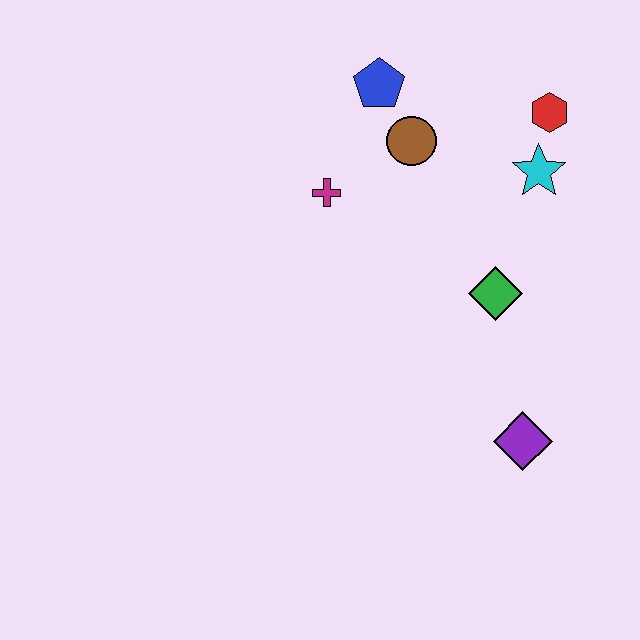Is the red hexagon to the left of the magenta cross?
No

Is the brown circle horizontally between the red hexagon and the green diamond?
No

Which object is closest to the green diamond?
The cyan star is closest to the green diamond.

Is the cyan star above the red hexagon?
No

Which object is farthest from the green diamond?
The blue pentagon is farthest from the green diamond.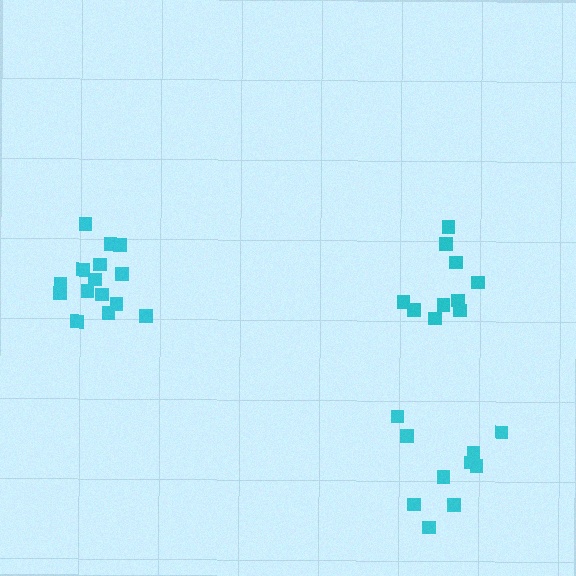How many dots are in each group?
Group 1: 15 dots, Group 2: 10 dots, Group 3: 10 dots (35 total).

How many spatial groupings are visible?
There are 3 spatial groupings.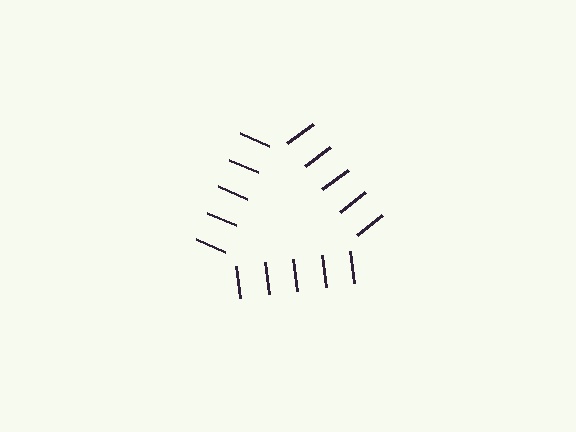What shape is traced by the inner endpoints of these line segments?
An illusory triangle — the line segments terminate on its edges but no continuous stroke is drawn.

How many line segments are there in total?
15 — 5 along each of the 3 edges.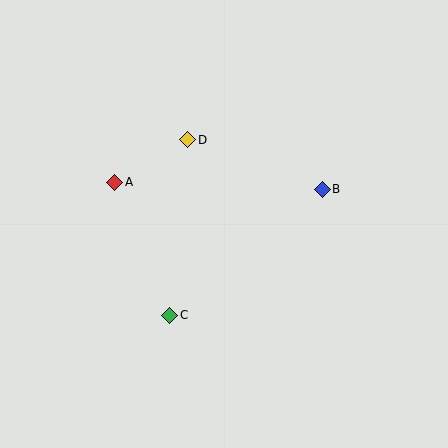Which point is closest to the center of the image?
Point D at (188, 140) is closest to the center.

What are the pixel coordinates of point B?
Point B is at (322, 189).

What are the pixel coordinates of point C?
Point C is at (170, 315).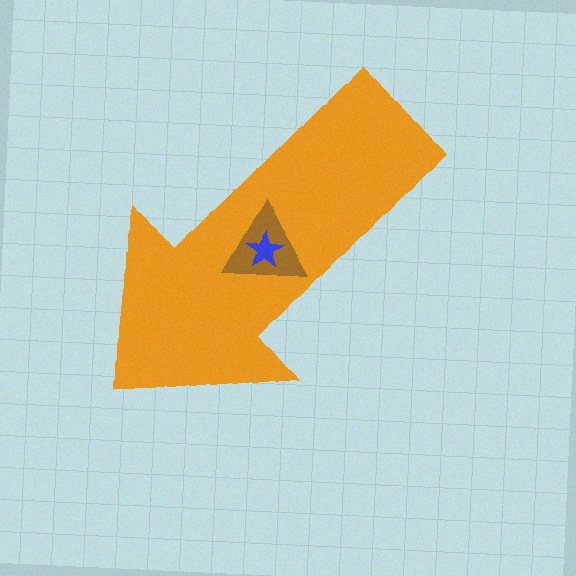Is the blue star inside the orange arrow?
Yes.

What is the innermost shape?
The blue star.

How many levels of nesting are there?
3.